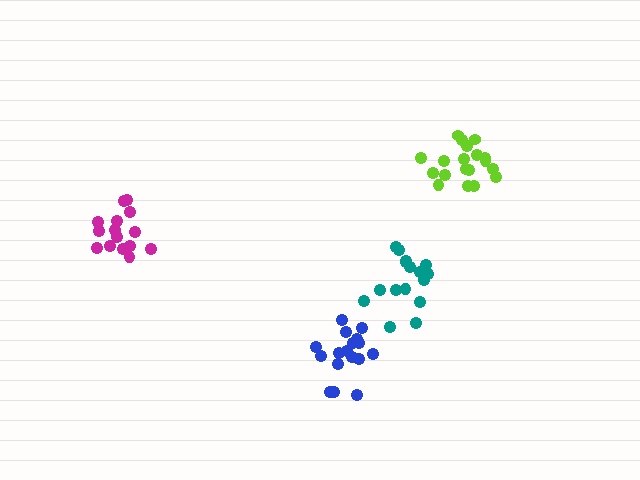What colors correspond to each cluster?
The clusters are colored: lime, magenta, teal, blue.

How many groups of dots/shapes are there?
There are 4 groups.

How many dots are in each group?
Group 1: 19 dots, Group 2: 15 dots, Group 3: 16 dots, Group 4: 17 dots (67 total).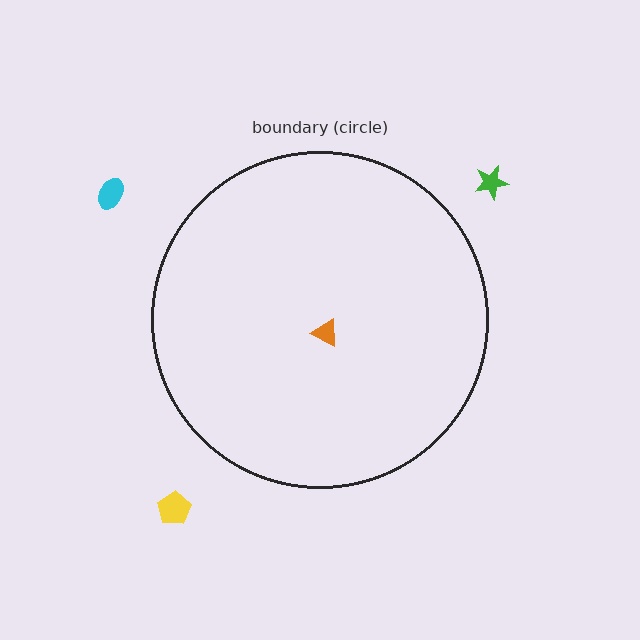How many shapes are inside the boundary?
1 inside, 3 outside.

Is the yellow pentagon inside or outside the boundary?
Outside.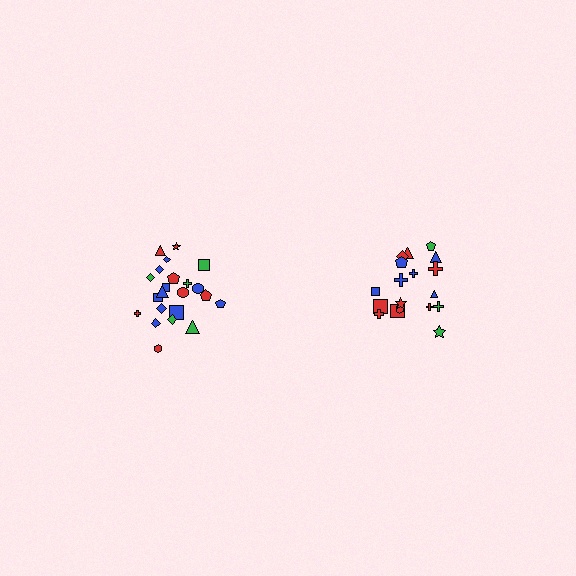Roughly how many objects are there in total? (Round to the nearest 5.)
Roughly 40 objects in total.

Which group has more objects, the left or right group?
The left group.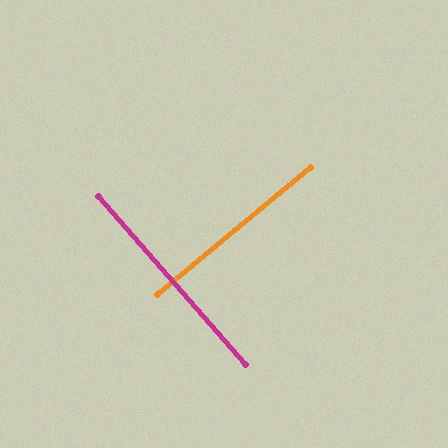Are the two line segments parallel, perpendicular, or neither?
Perpendicular — they meet at approximately 88°.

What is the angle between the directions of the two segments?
Approximately 88 degrees.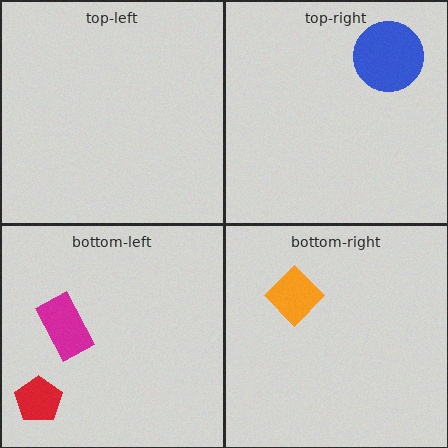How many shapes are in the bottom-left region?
2.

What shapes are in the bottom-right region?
The orange diamond.